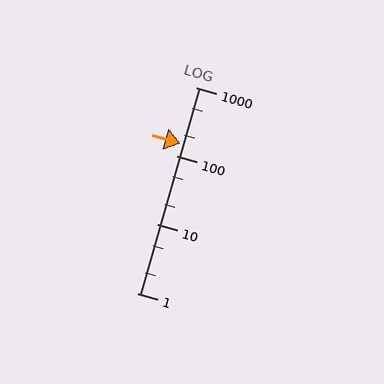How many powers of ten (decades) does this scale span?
The scale spans 3 decades, from 1 to 1000.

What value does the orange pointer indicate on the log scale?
The pointer indicates approximately 150.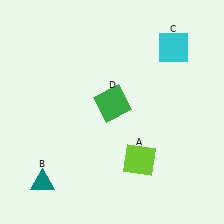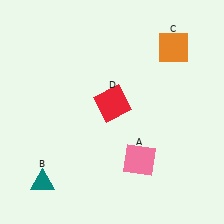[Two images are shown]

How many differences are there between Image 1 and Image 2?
There are 3 differences between the two images.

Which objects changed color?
A changed from lime to pink. C changed from cyan to orange. D changed from green to red.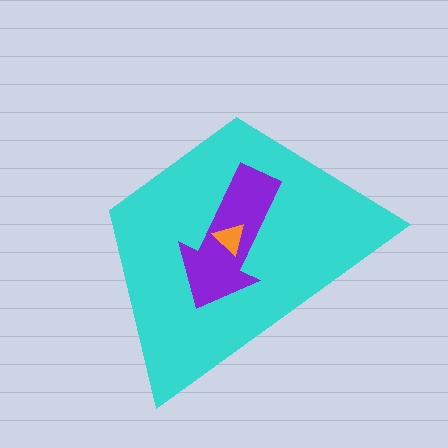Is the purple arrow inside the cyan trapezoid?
Yes.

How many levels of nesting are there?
3.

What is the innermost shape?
The orange triangle.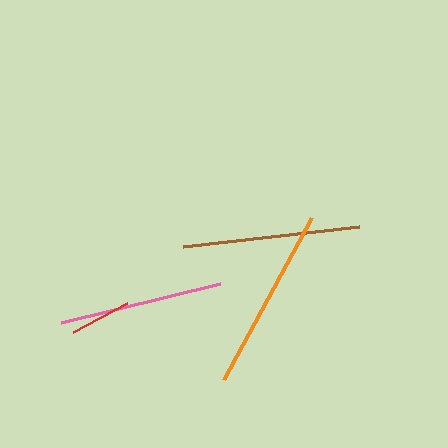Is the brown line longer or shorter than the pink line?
The brown line is longer than the pink line.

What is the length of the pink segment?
The pink segment is approximately 164 pixels long.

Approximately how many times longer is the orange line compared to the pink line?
The orange line is approximately 1.1 times the length of the pink line.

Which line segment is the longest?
The orange line is the longest at approximately 185 pixels.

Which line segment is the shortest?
The red line is the shortest at approximately 61 pixels.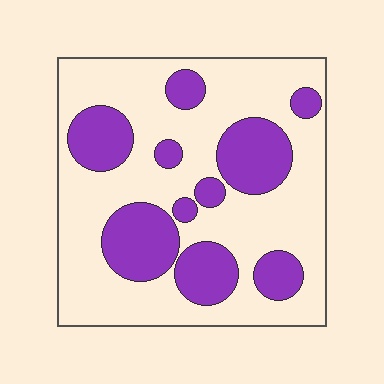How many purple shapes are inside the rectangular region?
10.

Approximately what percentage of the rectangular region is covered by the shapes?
Approximately 30%.